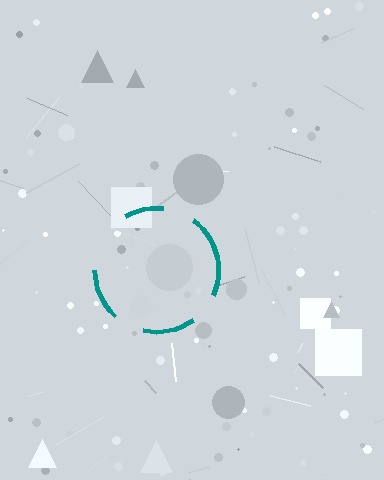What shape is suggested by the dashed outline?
The dashed outline suggests a circle.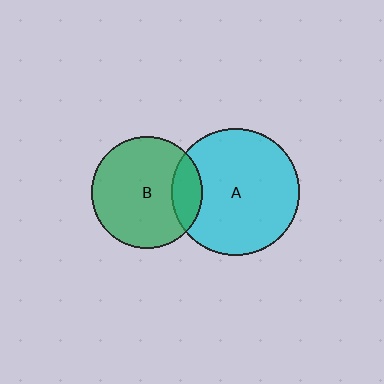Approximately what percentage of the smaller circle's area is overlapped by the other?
Approximately 15%.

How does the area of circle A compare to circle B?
Approximately 1.3 times.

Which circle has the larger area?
Circle A (cyan).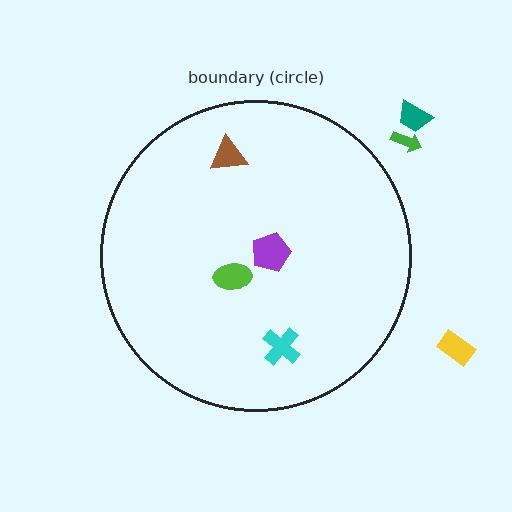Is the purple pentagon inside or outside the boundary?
Inside.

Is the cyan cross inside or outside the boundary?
Inside.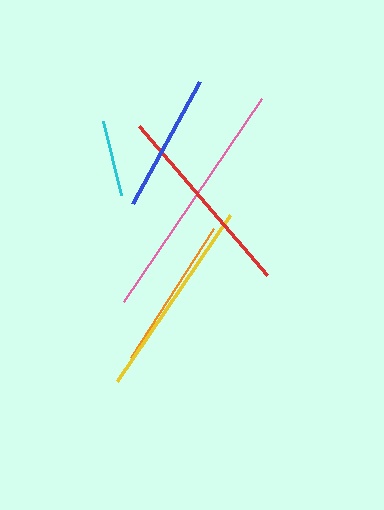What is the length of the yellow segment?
The yellow segment is approximately 201 pixels long.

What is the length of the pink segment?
The pink segment is approximately 246 pixels long.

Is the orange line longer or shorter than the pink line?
The pink line is longer than the orange line.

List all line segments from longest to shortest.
From longest to shortest: pink, yellow, red, orange, blue, cyan.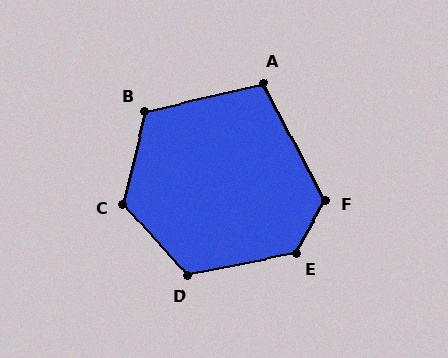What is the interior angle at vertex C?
Approximately 125 degrees (obtuse).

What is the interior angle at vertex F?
Approximately 123 degrees (obtuse).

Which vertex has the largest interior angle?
E, at approximately 131 degrees.